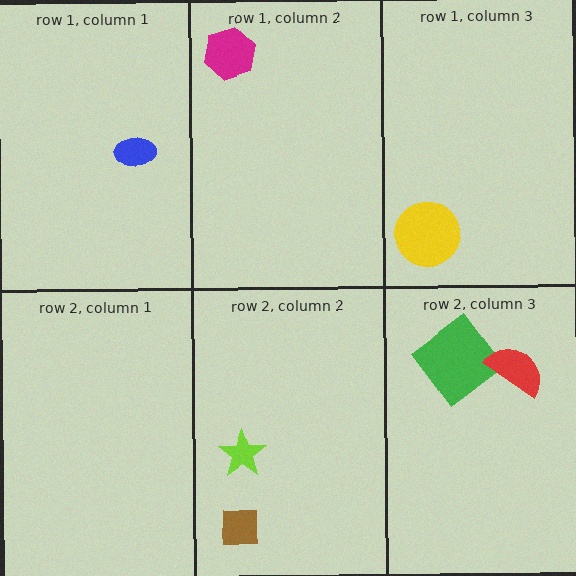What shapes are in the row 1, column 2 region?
The magenta hexagon.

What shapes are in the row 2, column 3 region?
The green diamond, the red semicircle.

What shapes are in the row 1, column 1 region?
The blue ellipse.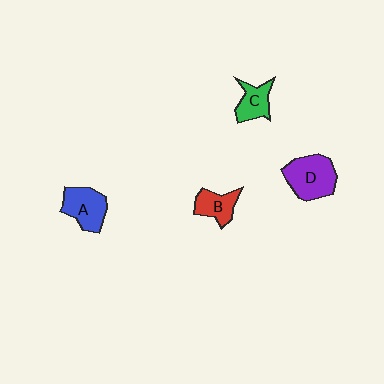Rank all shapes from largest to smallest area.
From largest to smallest: D (purple), A (blue), B (red), C (green).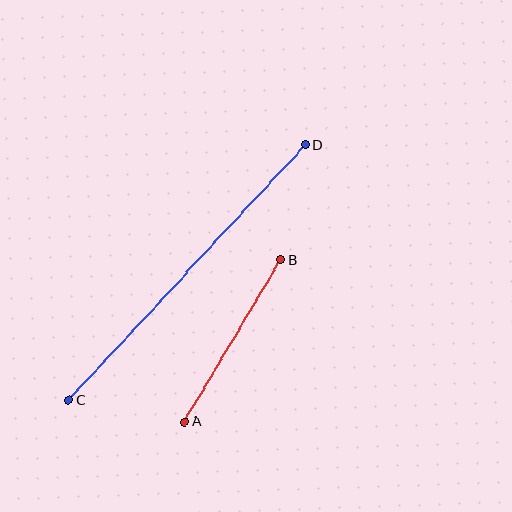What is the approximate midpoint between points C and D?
The midpoint is at approximately (187, 273) pixels.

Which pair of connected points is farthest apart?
Points C and D are farthest apart.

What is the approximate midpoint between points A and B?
The midpoint is at approximately (232, 341) pixels.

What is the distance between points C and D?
The distance is approximately 348 pixels.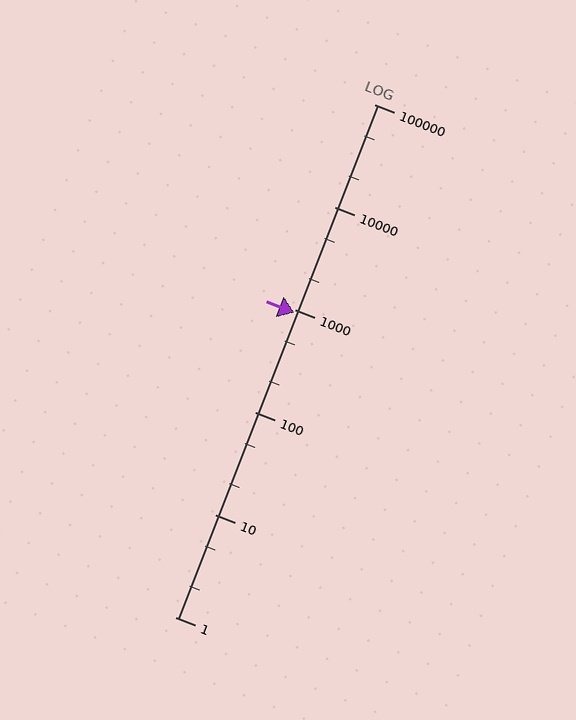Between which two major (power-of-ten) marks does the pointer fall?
The pointer is between 100 and 1000.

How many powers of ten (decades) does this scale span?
The scale spans 5 decades, from 1 to 100000.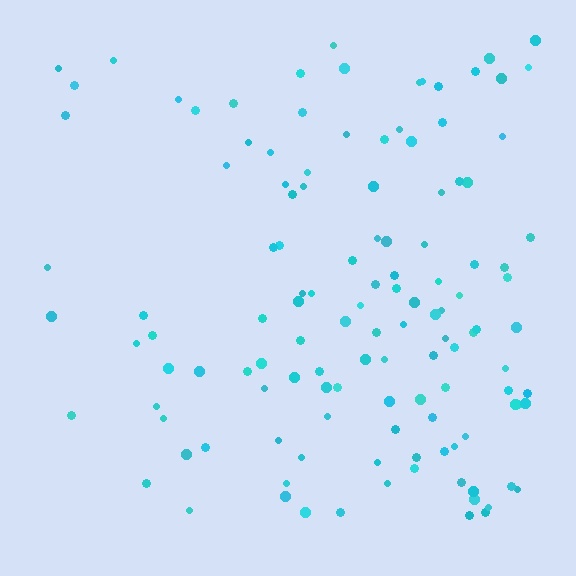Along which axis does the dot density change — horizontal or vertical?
Horizontal.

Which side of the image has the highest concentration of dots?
The right.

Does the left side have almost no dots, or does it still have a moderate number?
Still a moderate number, just noticeably fewer than the right.